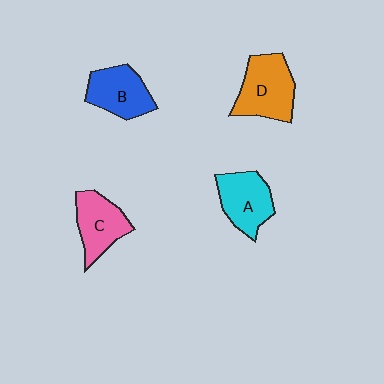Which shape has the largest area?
Shape D (orange).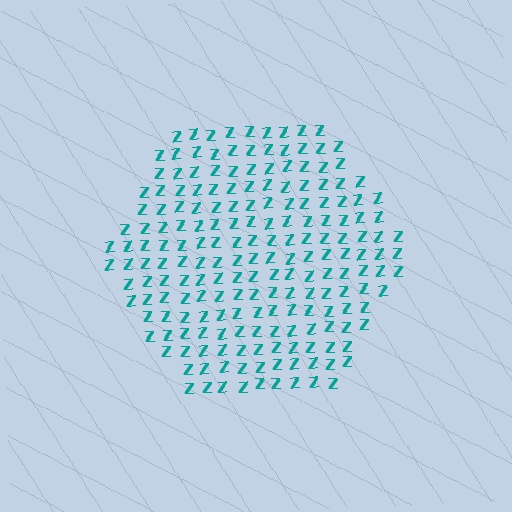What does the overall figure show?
The overall figure shows a hexagon.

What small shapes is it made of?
It is made of small letter Z's.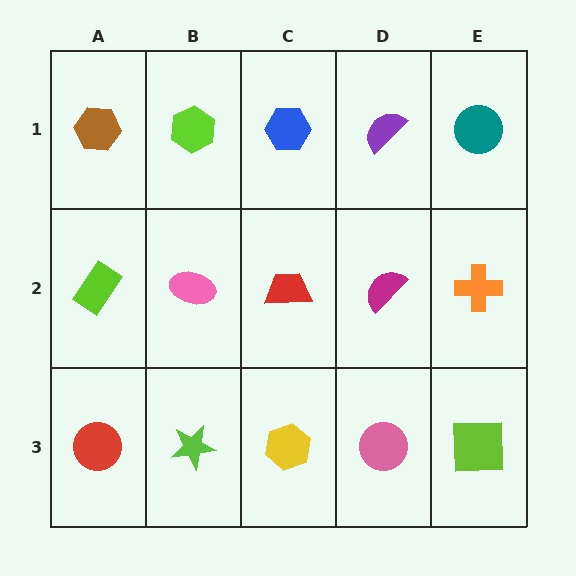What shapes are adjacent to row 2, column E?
A teal circle (row 1, column E), a lime square (row 3, column E), a magenta semicircle (row 2, column D).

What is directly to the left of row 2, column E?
A magenta semicircle.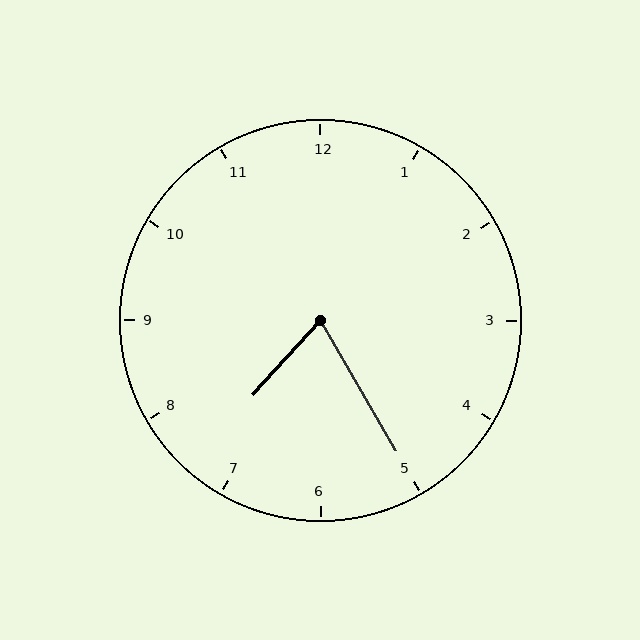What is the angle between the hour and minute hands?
Approximately 72 degrees.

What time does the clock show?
7:25.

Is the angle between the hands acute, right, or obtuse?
It is acute.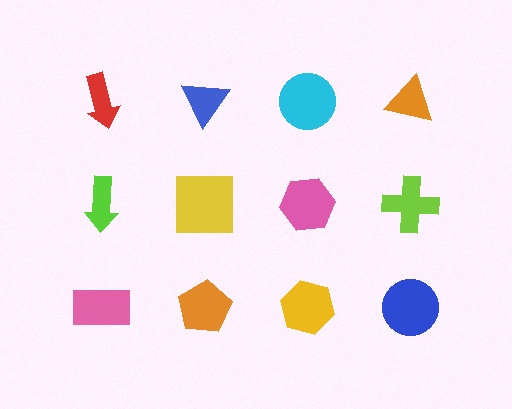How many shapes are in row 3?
4 shapes.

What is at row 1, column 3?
A cyan circle.